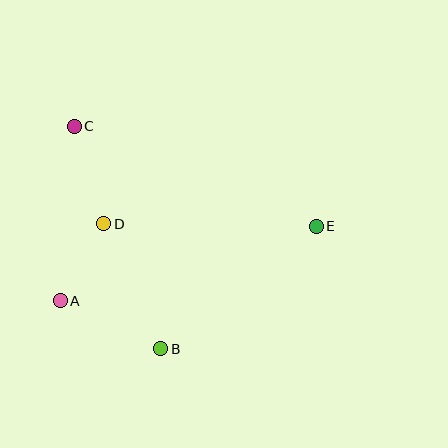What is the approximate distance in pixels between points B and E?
The distance between B and E is approximately 198 pixels.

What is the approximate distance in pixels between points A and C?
The distance between A and C is approximately 175 pixels.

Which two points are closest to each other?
Points A and D are closest to each other.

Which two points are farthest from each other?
Points A and E are farthest from each other.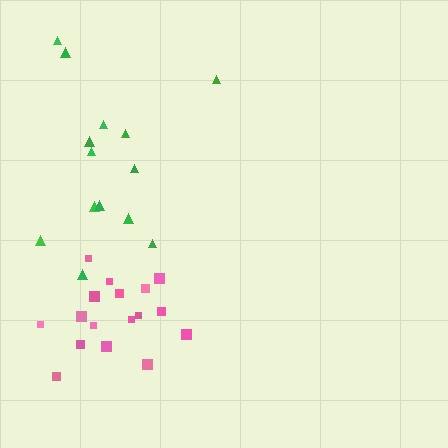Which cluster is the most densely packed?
Pink.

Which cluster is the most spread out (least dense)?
Green.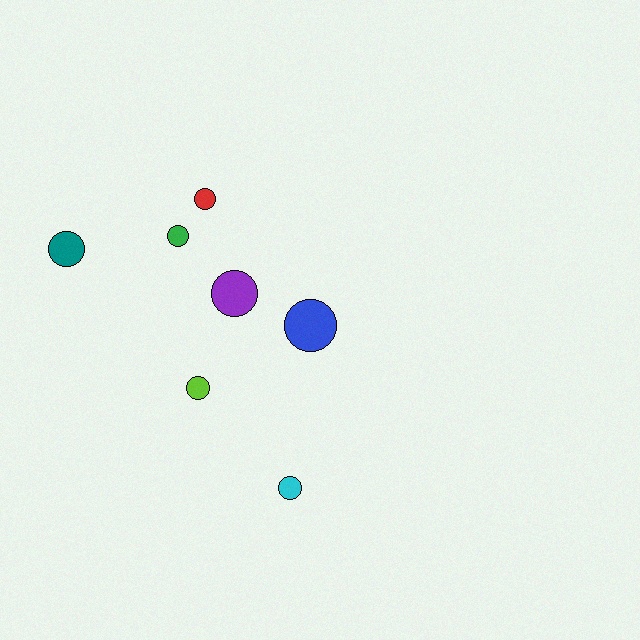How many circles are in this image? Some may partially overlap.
There are 7 circles.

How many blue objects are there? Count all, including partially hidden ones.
There is 1 blue object.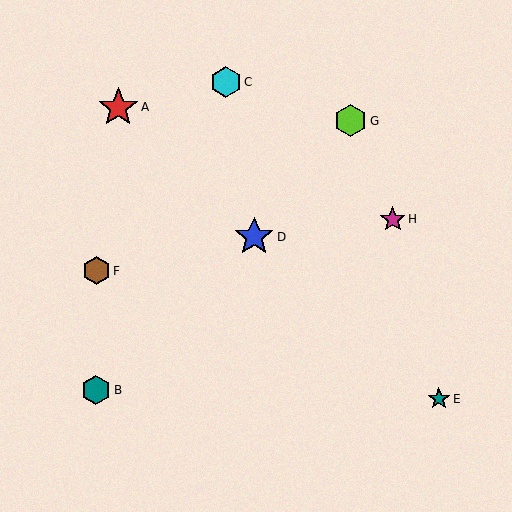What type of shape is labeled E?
Shape E is a teal star.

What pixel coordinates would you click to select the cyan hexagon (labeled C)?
Click at (226, 82) to select the cyan hexagon C.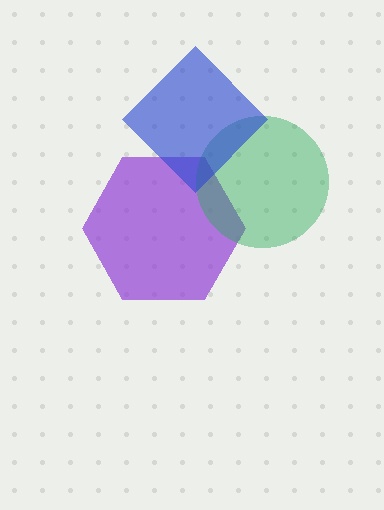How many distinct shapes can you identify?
There are 3 distinct shapes: a purple hexagon, a green circle, a blue diamond.